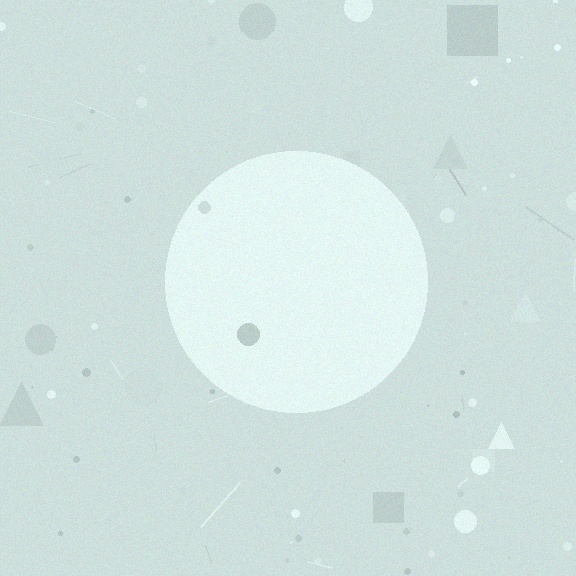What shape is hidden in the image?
A circle is hidden in the image.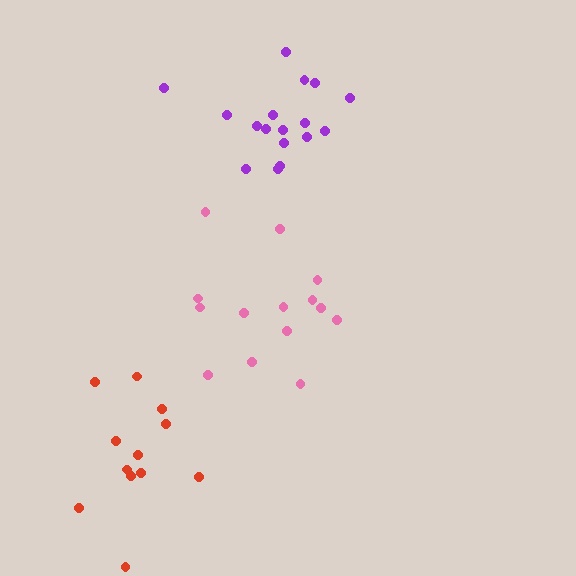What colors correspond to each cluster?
The clusters are colored: purple, pink, red.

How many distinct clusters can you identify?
There are 3 distinct clusters.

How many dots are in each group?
Group 1: 17 dots, Group 2: 14 dots, Group 3: 12 dots (43 total).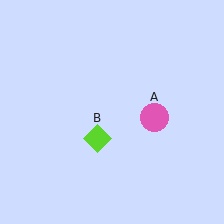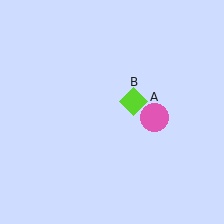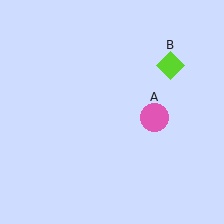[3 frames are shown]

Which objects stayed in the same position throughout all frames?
Pink circle (object A) remained stationary.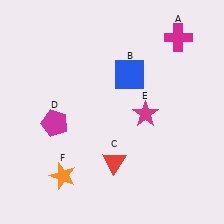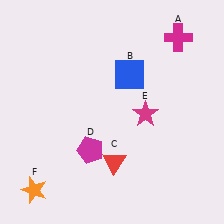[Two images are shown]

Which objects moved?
The objects that moved are: the magenta pentagon (D), the orange star (F).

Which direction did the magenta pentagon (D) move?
The magenta pentagon (D) moved right.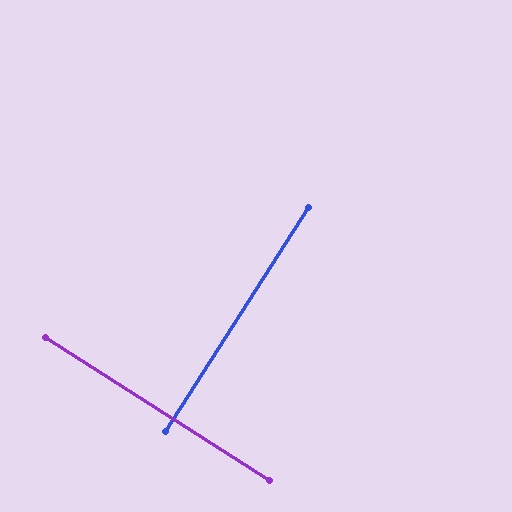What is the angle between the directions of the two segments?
Approximately 90 degrees.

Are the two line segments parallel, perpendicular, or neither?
Perpendicular — they meet at approximately 90°.